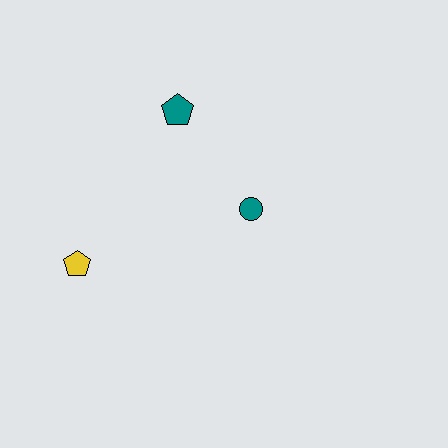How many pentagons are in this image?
There are 2 pentagons.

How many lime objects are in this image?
There are no lime objects.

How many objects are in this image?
There are 3 objects.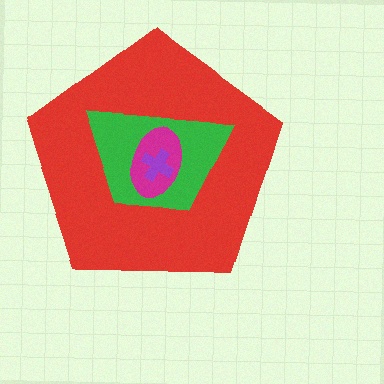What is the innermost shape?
The purple cross.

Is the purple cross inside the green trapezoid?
Yes.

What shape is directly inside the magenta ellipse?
The purple cross.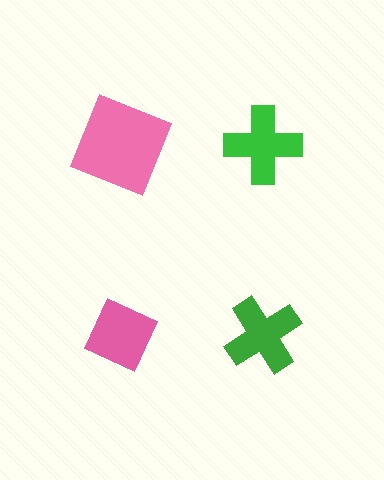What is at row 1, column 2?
A green cross.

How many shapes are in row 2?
2 shapes.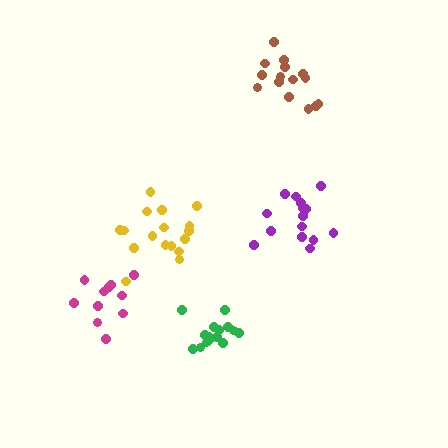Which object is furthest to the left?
The magenta cluster is leftmost.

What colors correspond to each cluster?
The clusters are colored: purple, yellow, magenta, brown, green.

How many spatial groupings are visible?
There are 5 spatial groupings.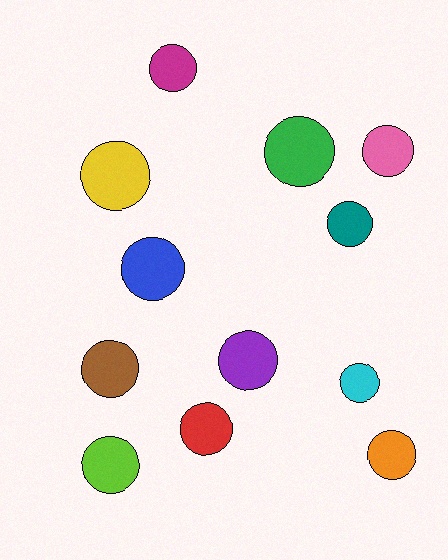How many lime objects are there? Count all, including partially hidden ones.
There is 1 lime object.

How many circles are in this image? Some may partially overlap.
There are 12 circles.